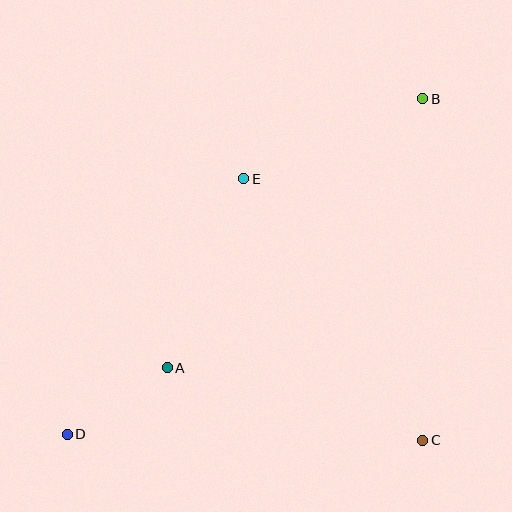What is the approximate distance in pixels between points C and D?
The distance between C and D is approximately 356 pixels.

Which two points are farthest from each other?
Points B and D are farthest from each other.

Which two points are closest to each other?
Points A and D are closest to each other.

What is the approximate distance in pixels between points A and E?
The distance between A and E is approximately 204 pixels.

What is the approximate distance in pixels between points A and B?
The distance between A and B is approximately 371 pixels.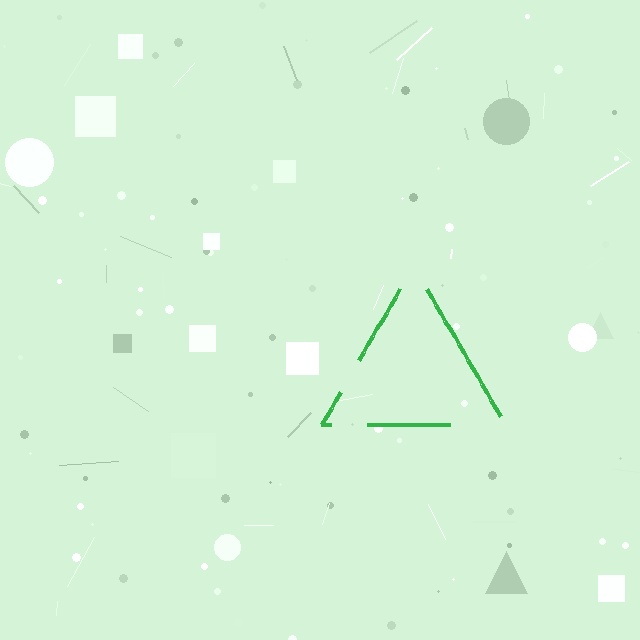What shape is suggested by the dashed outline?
The dashed outline suggests a triangle.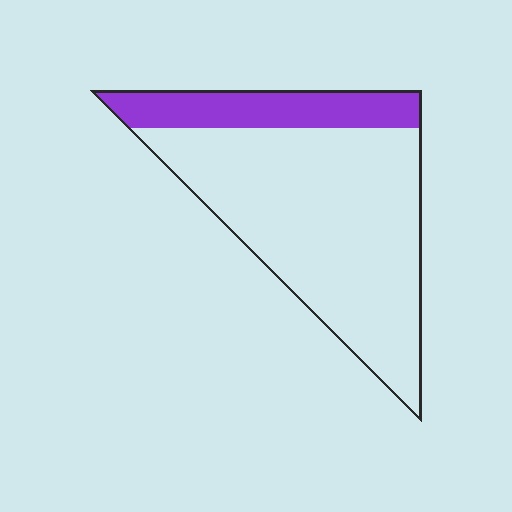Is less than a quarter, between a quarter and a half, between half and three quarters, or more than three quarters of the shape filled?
Less than a quarter.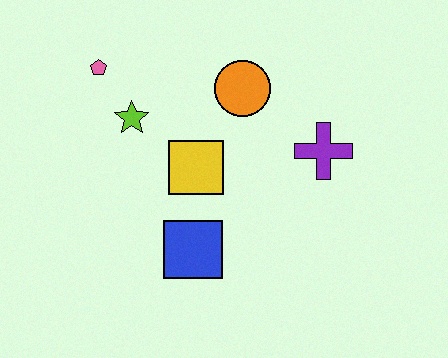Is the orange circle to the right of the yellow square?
Yes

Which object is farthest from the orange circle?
The blue square is farthest from the orange circle.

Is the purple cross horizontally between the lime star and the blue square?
No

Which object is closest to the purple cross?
The orange circle is closest to the purple cross.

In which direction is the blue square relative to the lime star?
The blue square is below the lime star.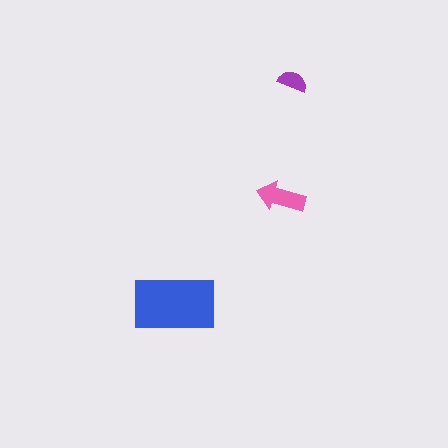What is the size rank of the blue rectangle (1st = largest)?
1st.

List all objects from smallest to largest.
The purple semicircle, the pink arrow, the blue rectangle.